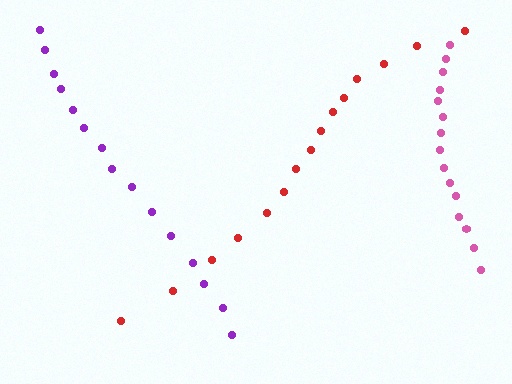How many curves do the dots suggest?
There are 3 distinct paths.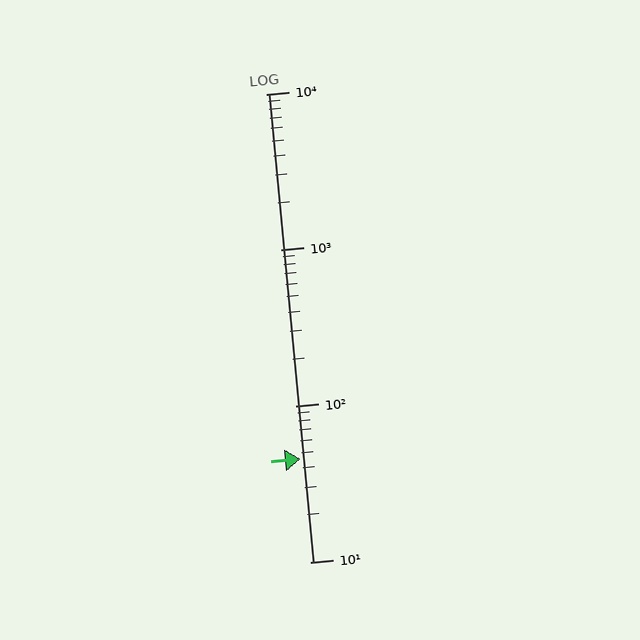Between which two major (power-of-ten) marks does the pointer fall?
The pointer is between 10 and 100.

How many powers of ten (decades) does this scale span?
The scale spans 3 decades, from 10 to 10000.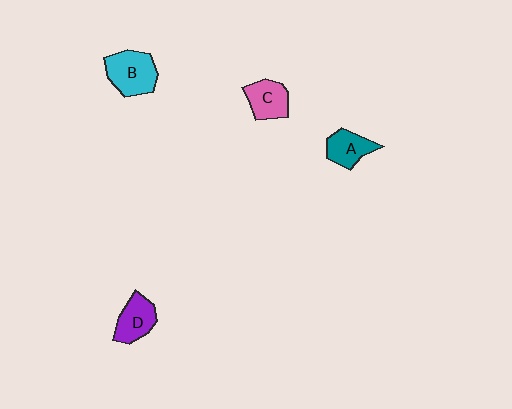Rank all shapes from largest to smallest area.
From largest to smallest: B (cyan), D (purple), C (pink), A (teal).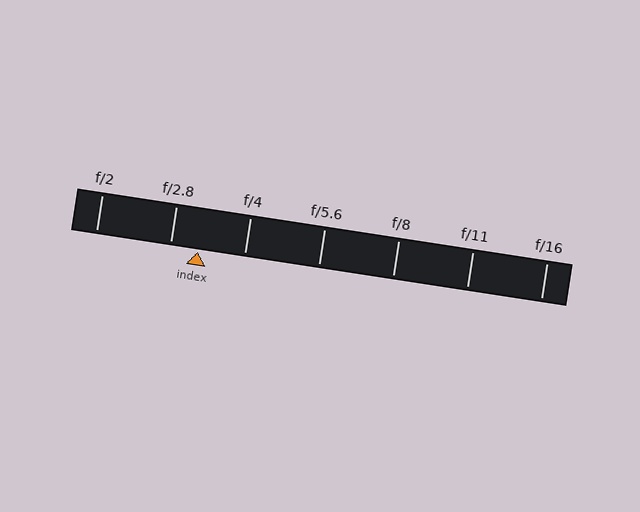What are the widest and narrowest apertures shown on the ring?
The widest aperture shown is f/2 and the narrowest is f/16.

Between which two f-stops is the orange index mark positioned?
The index mark is between f/2.8 and f/4.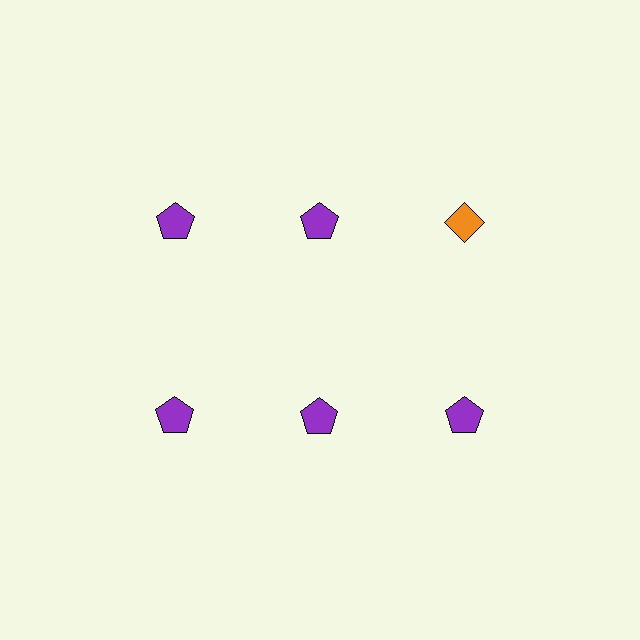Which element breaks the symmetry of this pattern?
The orange diamond in the top row, center column breaks the symmetry. All other shapes are purple pentagons.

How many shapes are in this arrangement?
There are 6 shapes arranged in a grid pattern.